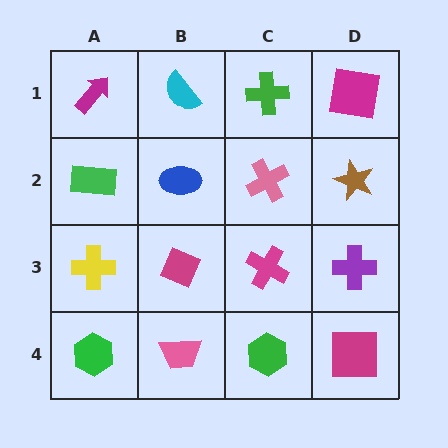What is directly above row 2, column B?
A cyan semicircle.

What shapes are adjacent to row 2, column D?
A magenta square (row 1, column D), a purple cross (row 3, column D), a pink cross (row 2, column C).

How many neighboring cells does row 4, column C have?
3.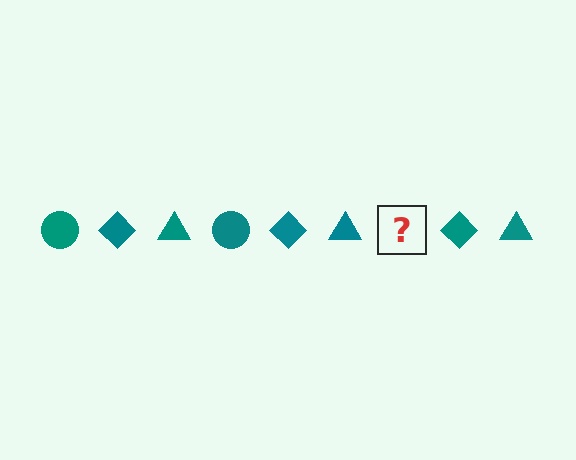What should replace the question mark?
The question mark should be replaced with a teal circle.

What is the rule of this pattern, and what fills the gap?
The rule is that the pattern cycles through circle, diamond, triangle shapes in teal. The gap should be filled with a teal circle.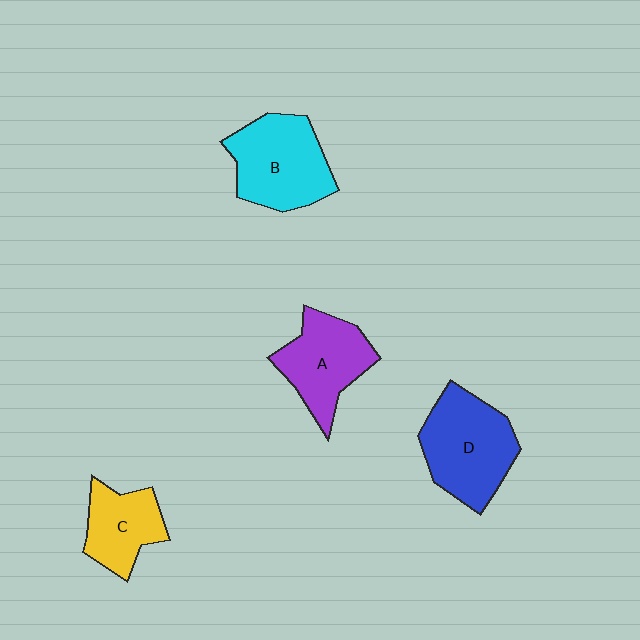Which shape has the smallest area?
Shape C (yellow).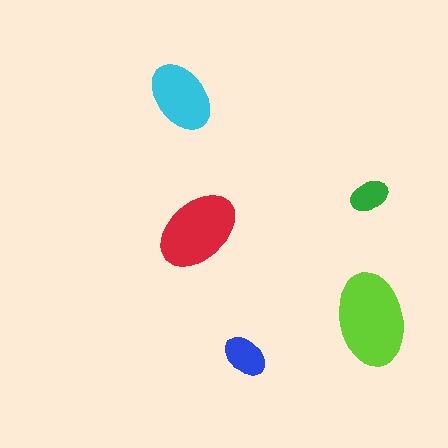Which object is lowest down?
The blue ellipse is bottommost.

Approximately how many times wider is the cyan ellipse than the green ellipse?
About 2 times wider.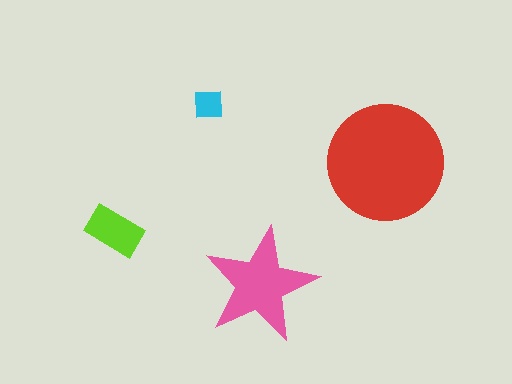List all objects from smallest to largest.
The cyan square, the lime rectangle, the pink star, the red circle.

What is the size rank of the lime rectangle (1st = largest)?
3rd.